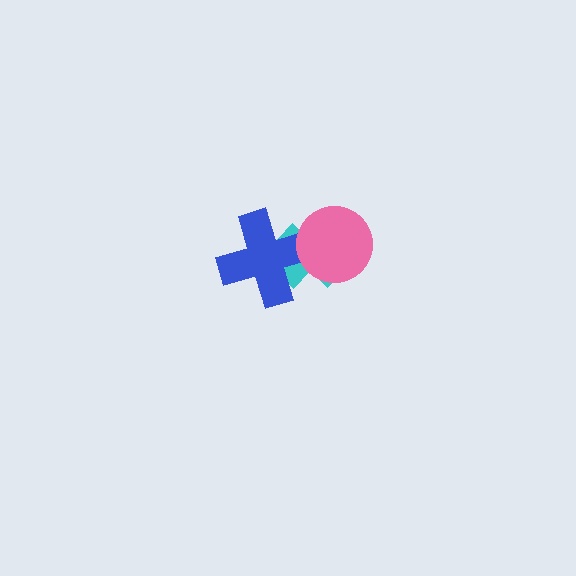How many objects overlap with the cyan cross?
2 objects overlap with the cyan cross.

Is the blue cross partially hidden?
Yes, it is partially covered by another shape.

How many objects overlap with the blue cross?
2 objects overlap with the blue cross.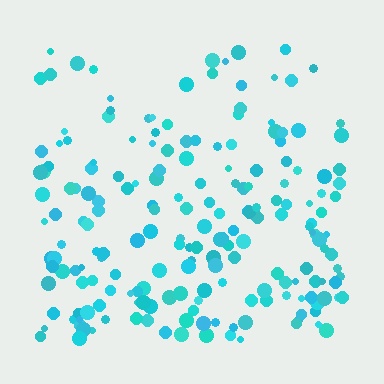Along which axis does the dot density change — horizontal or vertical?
Vertical.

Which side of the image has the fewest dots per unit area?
The top.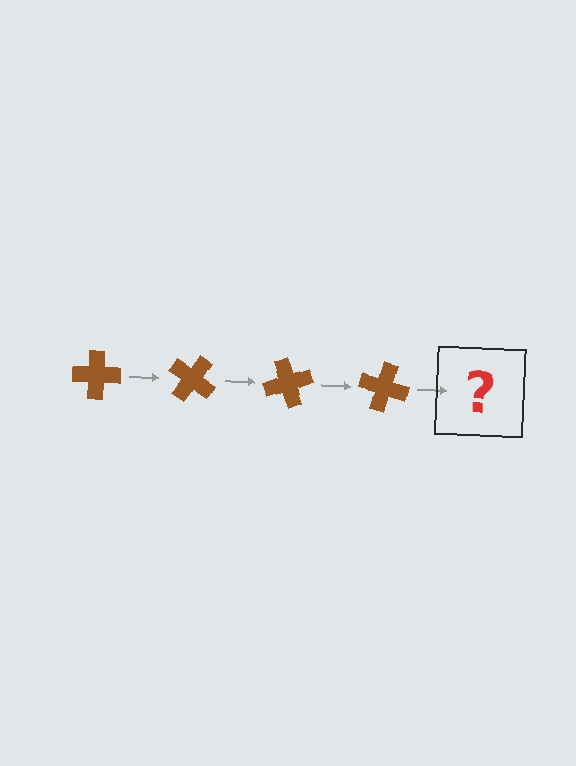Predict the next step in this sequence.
The next step is a brown cross rotated 140 degrees.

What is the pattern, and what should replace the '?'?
The pattern is that the cross rotates 35 degrees each step. The '?' should be a brown cross rotated 140 degrees.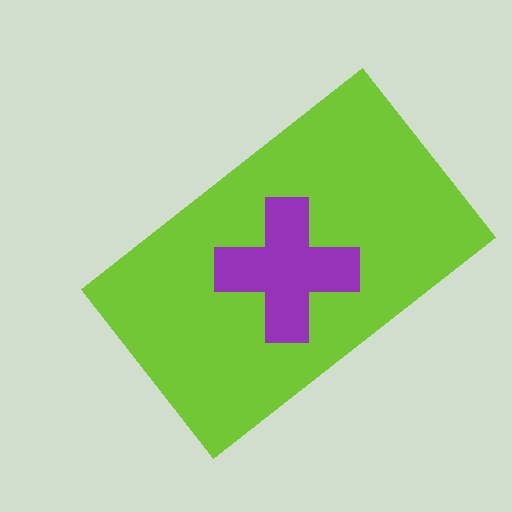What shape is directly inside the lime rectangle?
The purple cross.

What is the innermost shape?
The purple cross.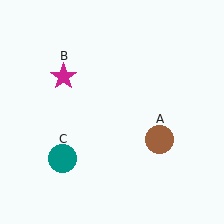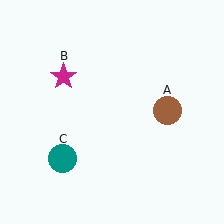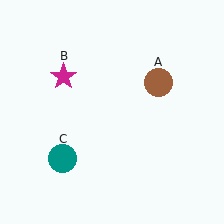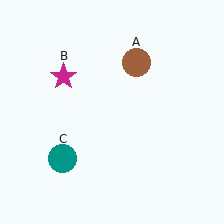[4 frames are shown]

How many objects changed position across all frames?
1 object changed position: brown circle (object A).